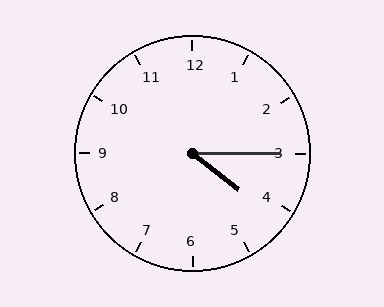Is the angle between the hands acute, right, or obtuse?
It is acute.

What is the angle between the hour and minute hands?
Approximately 38 degrees.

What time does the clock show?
4:15.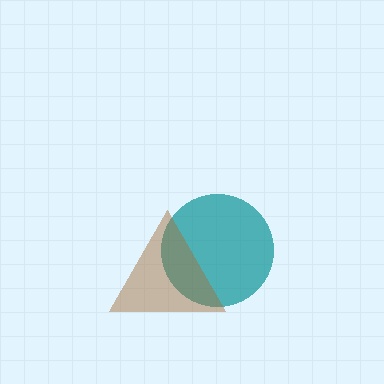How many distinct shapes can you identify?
There are 2 distinct shapes: a teal circle, a brown triangle.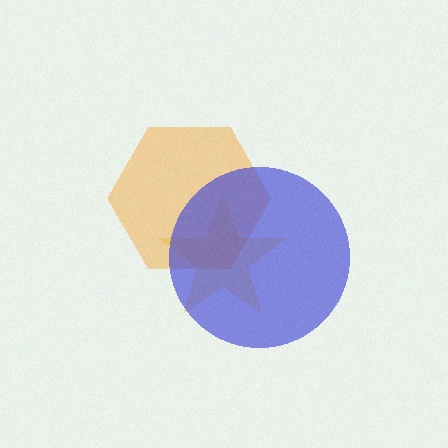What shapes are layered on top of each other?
The layered shapes are: a yellow star, an orange hexagon, a blue circle.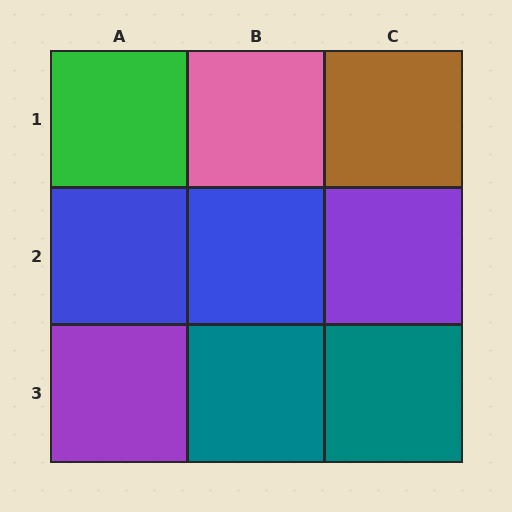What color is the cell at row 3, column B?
Teal.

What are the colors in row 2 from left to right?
Blue, blue, purple.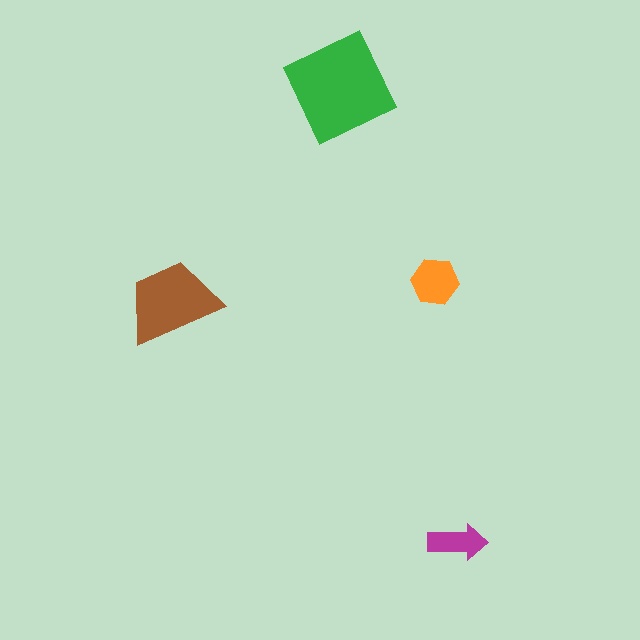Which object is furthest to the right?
The magenta arrow is rightmost.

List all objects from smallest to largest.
The magenta arrow, the orange hexagon, the brown trapezoid, the green diamond.